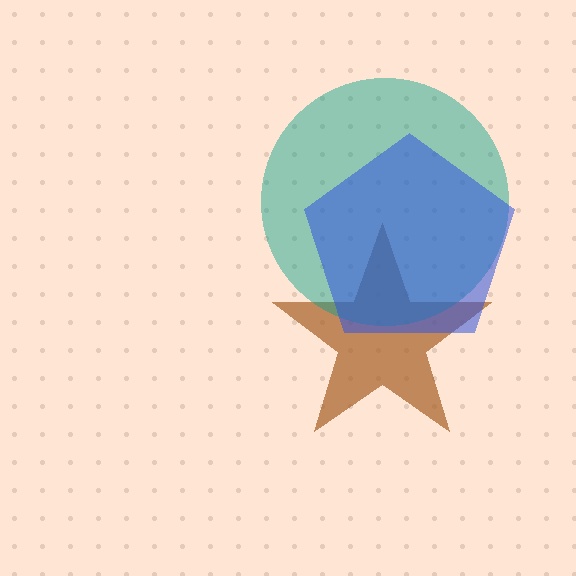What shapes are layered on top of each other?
The layered shapes are: a brown star, a teal circle, a blue pentagon.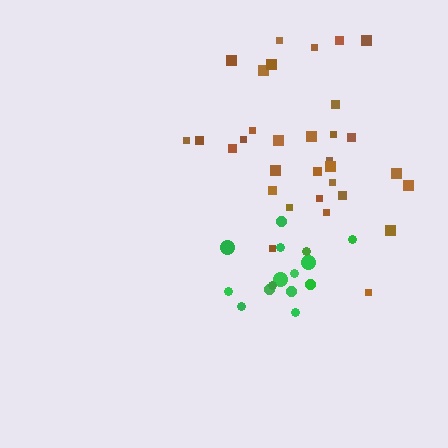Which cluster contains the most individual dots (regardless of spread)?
Brown (32).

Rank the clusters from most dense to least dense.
green, brown.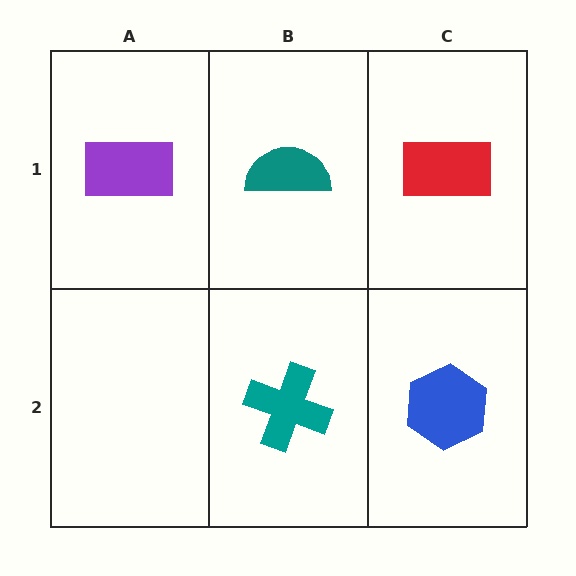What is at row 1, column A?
A purple rectangle.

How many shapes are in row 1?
3 shapes.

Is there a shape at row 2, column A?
No, that cell is empty.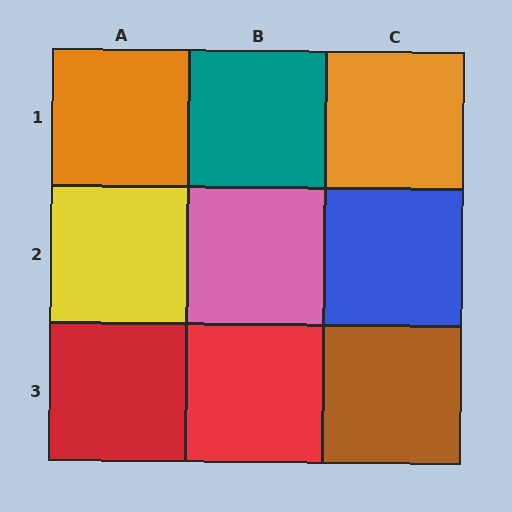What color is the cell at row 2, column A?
Yellow.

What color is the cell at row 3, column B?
Red.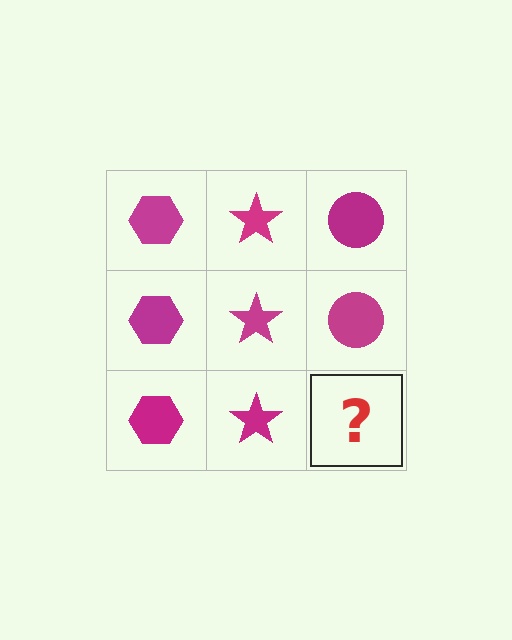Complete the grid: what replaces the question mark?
The question mark should be replaced with a magenta circle.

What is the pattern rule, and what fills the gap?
The rule is that each column has a consistent shape. The gap should be filled with a magenta circle.